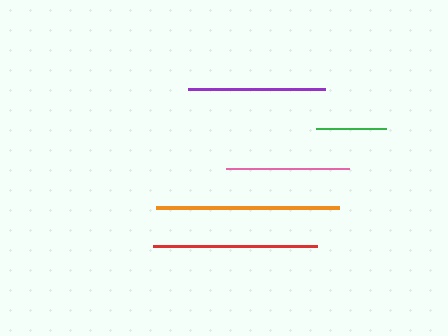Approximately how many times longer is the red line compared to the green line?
The red line is approximately 2.3 times the length of the green line.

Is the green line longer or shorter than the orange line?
The orange line is longer than the green line.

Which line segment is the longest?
The orange line is the longest at approximately 182 pixels.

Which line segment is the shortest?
The green line is the shortest at approximately 70 pixels.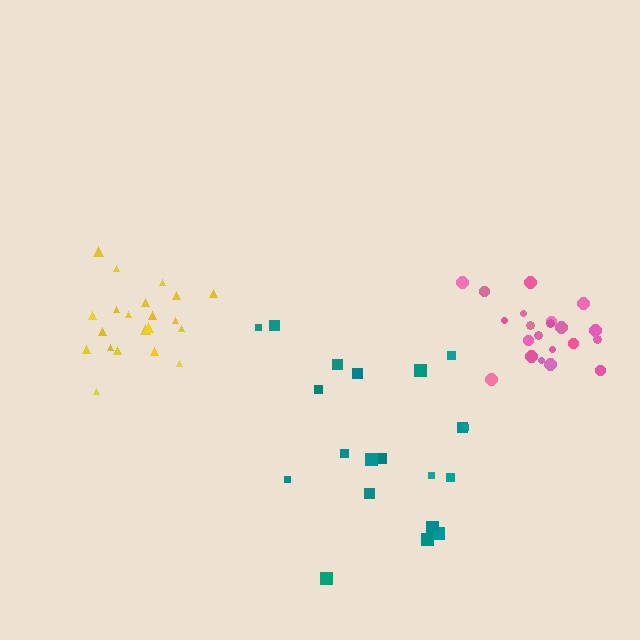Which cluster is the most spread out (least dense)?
Teal.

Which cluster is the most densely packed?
Yellow.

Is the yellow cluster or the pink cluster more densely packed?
Yellow.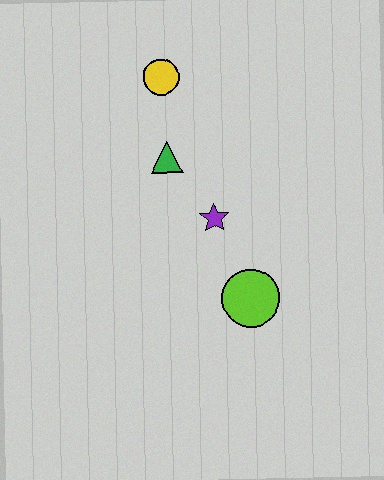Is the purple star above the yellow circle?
No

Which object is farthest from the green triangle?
The lime circle is farthest from the green triangle.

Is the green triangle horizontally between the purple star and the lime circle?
No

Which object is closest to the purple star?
The green triangle is closest to the purple star.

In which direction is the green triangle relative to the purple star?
The green triangle is above the purple star.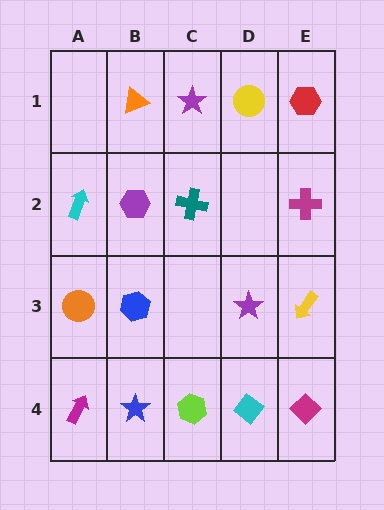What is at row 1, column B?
An orange triangle.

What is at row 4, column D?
A cyan diamond.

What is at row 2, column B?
A purple hexagon.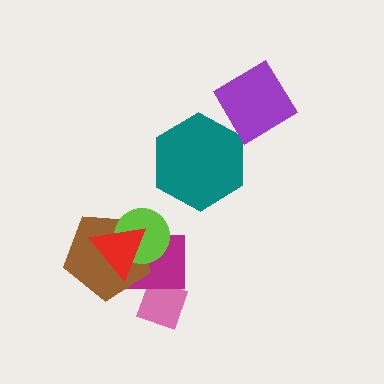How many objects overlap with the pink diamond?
1 object overlaps with the pink diamond.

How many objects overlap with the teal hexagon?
1 object overlaps with the teal hexagon.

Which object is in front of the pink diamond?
The magenta rectangle is in front of the pink diamond.